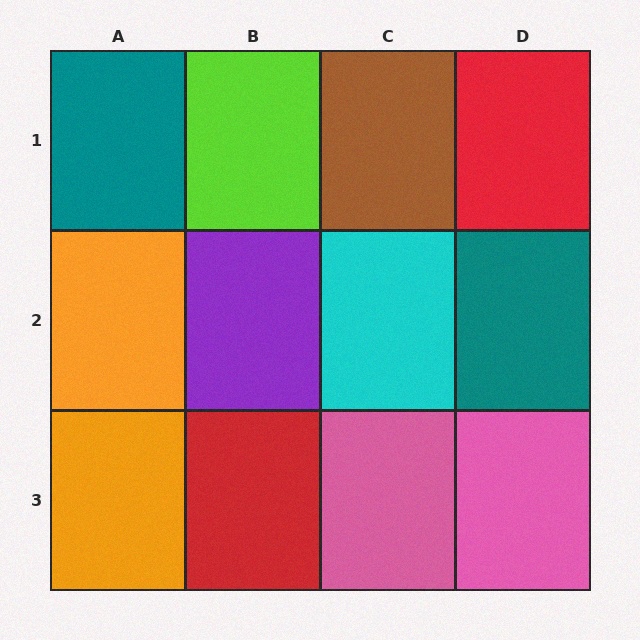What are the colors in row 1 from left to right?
Teal, lime, brown, red.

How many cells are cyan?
1 cell is cyan.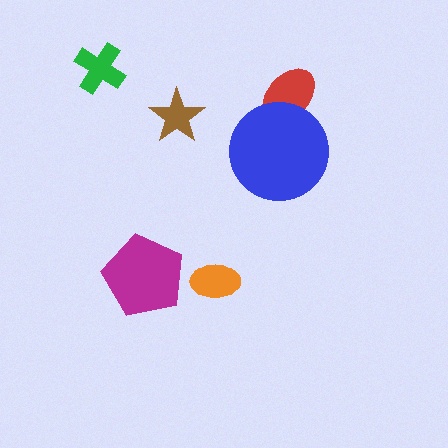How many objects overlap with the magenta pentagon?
0 objects overlap with the magenta pentagon.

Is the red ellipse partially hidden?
Yes, it is partially covered by another shape.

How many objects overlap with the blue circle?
1 object overlaps with the blue circle.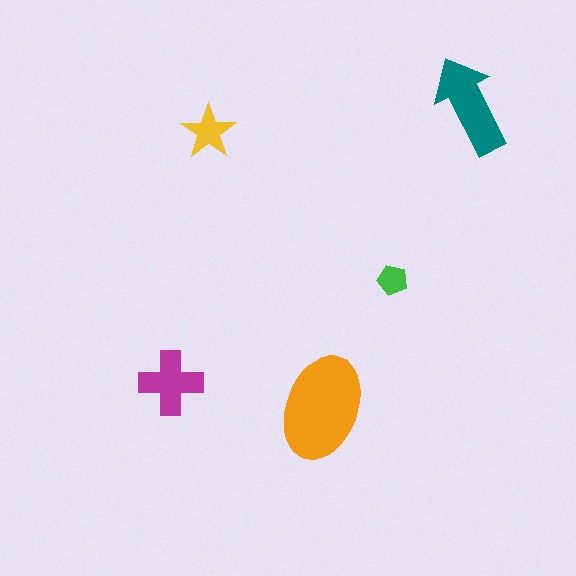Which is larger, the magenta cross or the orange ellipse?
The orange ellipse.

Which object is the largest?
The orange ellipse.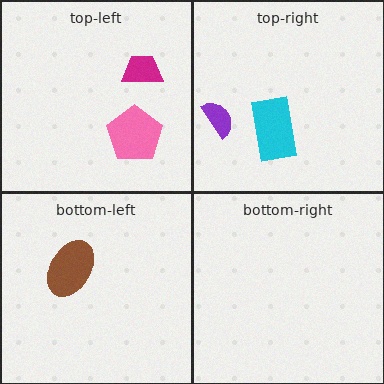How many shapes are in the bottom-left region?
1.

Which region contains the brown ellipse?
The bottom-left region.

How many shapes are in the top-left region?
2.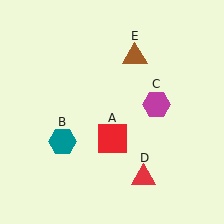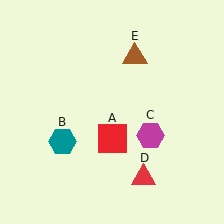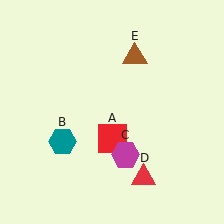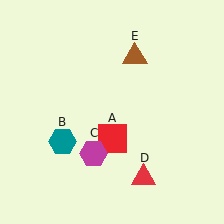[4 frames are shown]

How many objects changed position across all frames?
1 object changed position: magenta hexagon (object C).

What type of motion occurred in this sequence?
The magenta hexagon (object C) rotated clockwise around the center of the scene.